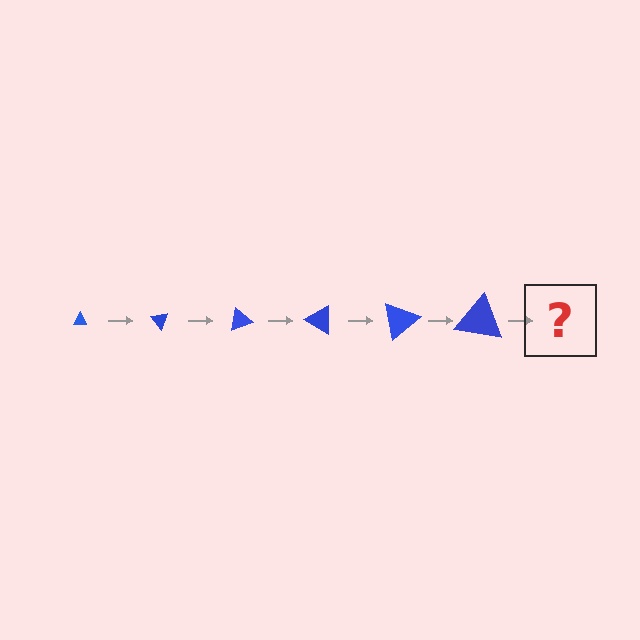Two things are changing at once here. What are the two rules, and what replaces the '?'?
The two rules are that the triangle grows larger each step and it rotates 50 degrees each step. The '?' should be a triangle, larger than the previous one and rotated 300 degrees from the start.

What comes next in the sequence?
The next element should be a triangle, larger than the previous one and rotated 300 degrees from the start.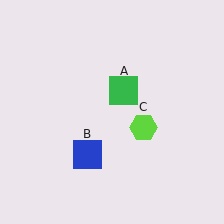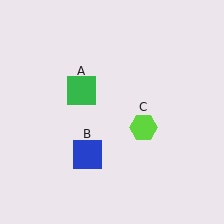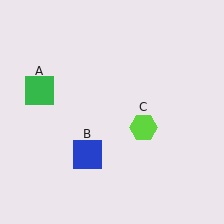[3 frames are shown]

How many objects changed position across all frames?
1 object changed position: green square (object A).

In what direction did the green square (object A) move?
The green square (object A) moved left.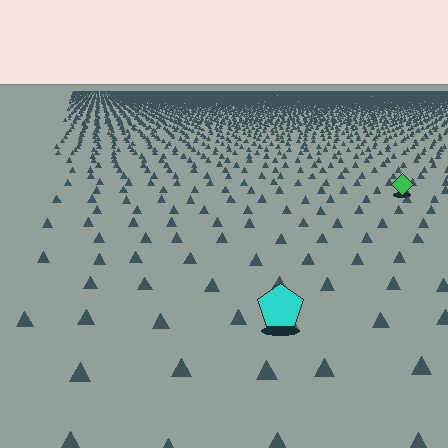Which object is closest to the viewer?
The cyan pentagon is closest. The texture marks near it are larger and more spread out.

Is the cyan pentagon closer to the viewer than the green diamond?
Yes. The cyan pentagon is closer — you can tell from the texture gradient: the ground texture is coarser near it.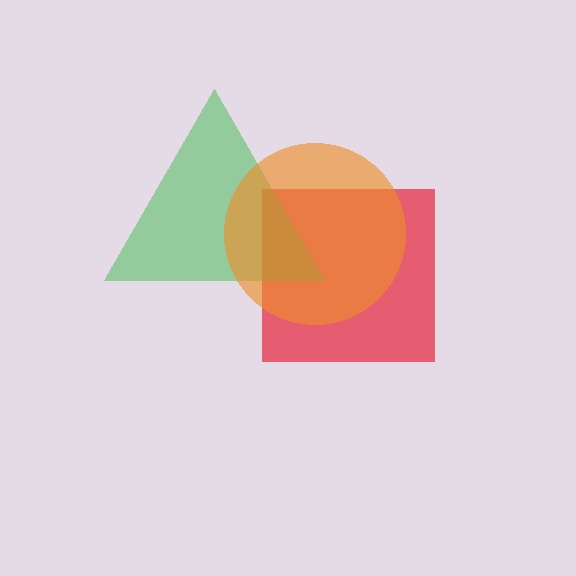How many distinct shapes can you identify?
There are 3 distinct shapes: a red square, a green triangle, an orange circle.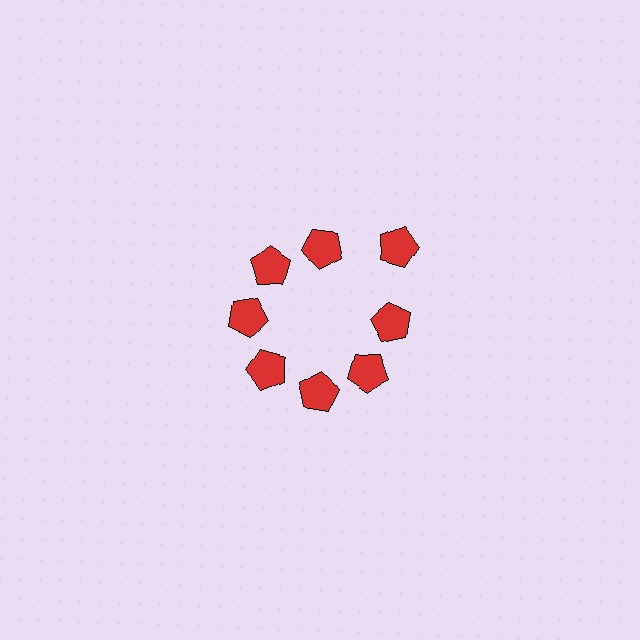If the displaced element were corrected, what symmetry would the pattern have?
It would have 8-fold rotational symmetry — the pattern would map onto itself every 45 degrees.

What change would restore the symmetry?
The symmetry would be restored by moving it inward, back onto the ring so that all 8 pentagons sit at equal angles and equal distance from the center.